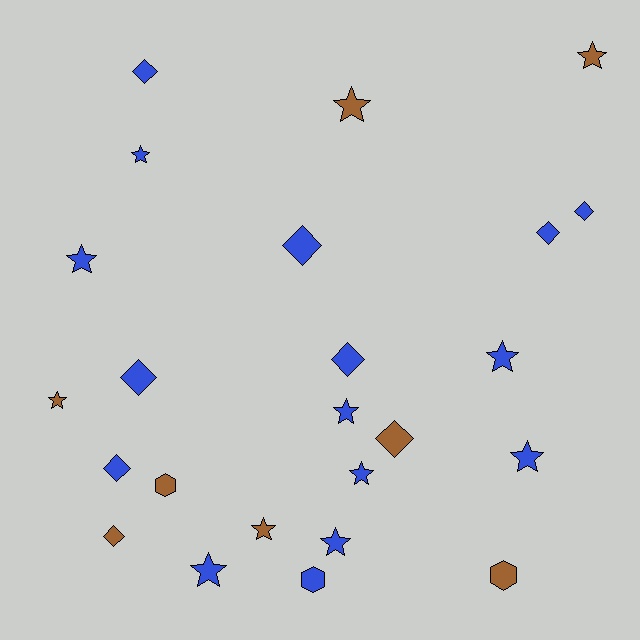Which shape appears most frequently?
Star, with 12 objects.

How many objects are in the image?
There are 24 objects.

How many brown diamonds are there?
There are 2 brown diamonds.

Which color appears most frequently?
Blue, with 16 objects.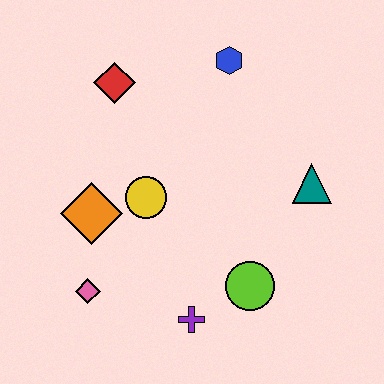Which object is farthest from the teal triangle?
The pink diamond is farthest from the teal triangle.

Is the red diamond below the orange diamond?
No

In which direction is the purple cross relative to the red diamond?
The purple cross is below the red diamond.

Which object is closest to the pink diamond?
The orange diamond is closest to the pink diamond.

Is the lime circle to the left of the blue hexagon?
No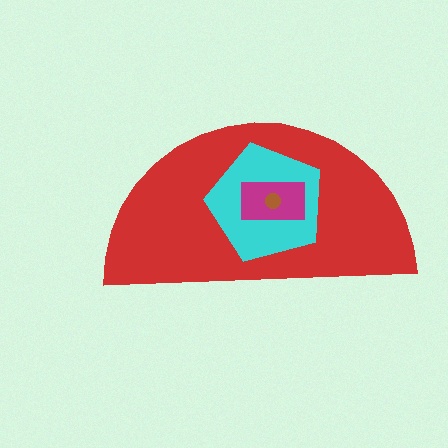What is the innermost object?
The brown circle.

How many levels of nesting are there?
4.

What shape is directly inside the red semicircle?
The cyan pentagon.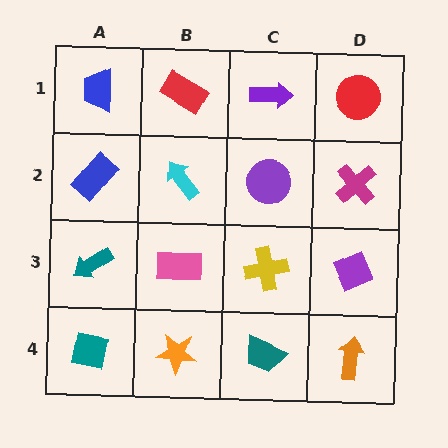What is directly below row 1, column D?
A magenta cross.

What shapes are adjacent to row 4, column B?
A pink rectangle (row 3, column B), a teal square (row 4, column A), a teal trapezoid (row 4, column C).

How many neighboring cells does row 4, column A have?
2.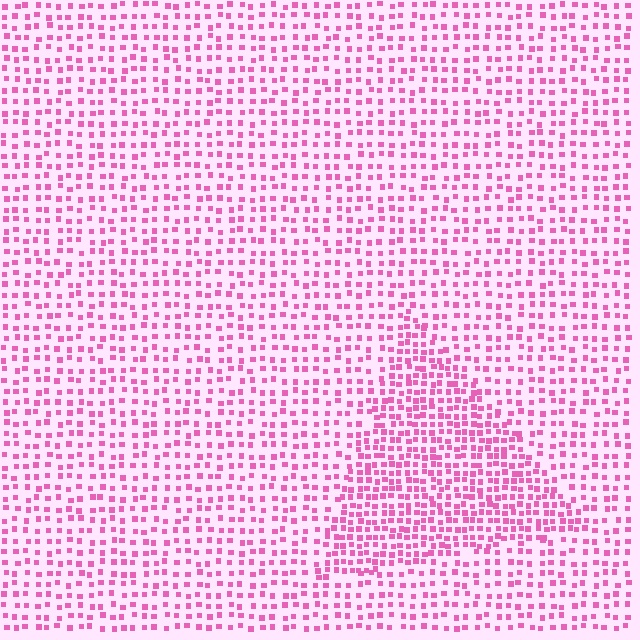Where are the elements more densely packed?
The elements are more densely packed inside the triangle boundary.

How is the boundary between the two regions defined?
The boundary is defined by a change in element density (approximately 1.8x ratio). All elements are the same color, size, and shape.